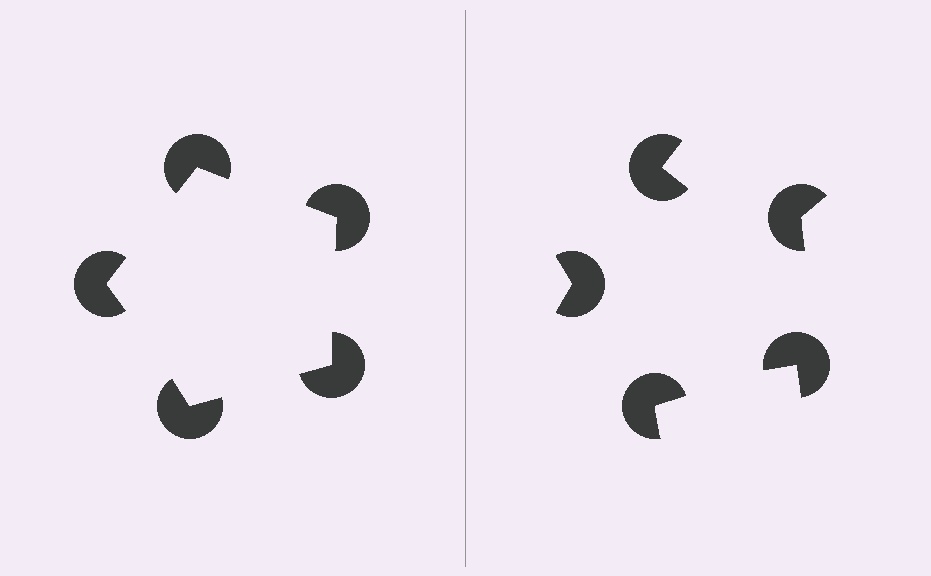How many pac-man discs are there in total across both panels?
10 — 5 on each side.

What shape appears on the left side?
An illusory pentagon.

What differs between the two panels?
The pac-man discs are positioned identically on both sides; only the wedge orientations differ. On the left they align to a pentagon; on the right they are misaligned.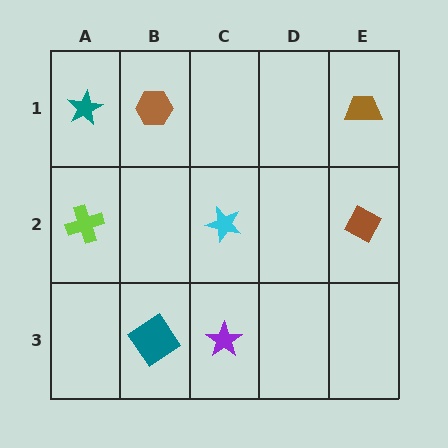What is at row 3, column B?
A teal diamond.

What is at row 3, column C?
A purple star.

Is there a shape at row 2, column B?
No, that cell is empty.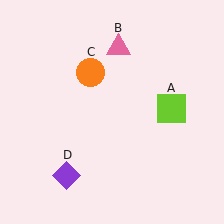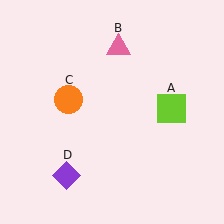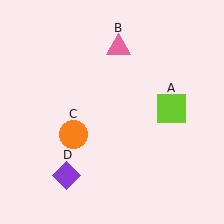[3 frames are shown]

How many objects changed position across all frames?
1 object changed position: orange circle (object C).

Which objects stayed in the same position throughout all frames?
Lime square (object A) and pink triangle (object B) and purple diamond (object D) remained stationary.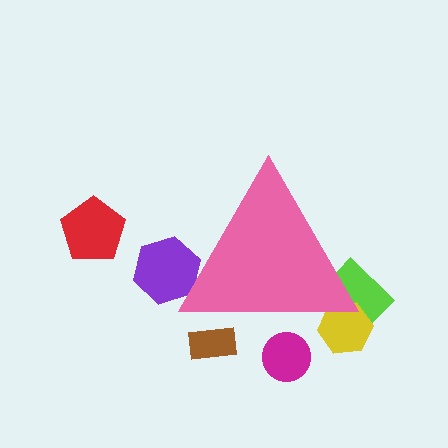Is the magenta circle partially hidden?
Yes, the magenta circle is partially hidden behind the pink triangle.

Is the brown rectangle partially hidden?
Yes, the brown rectangle is partially hidden behind the pink triangle.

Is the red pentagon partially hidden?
No, the red pentagon is fully visible.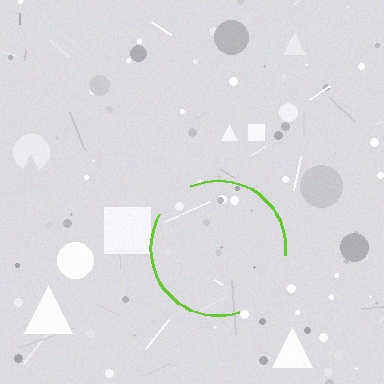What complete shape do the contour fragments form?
The contour fragments form a circle.